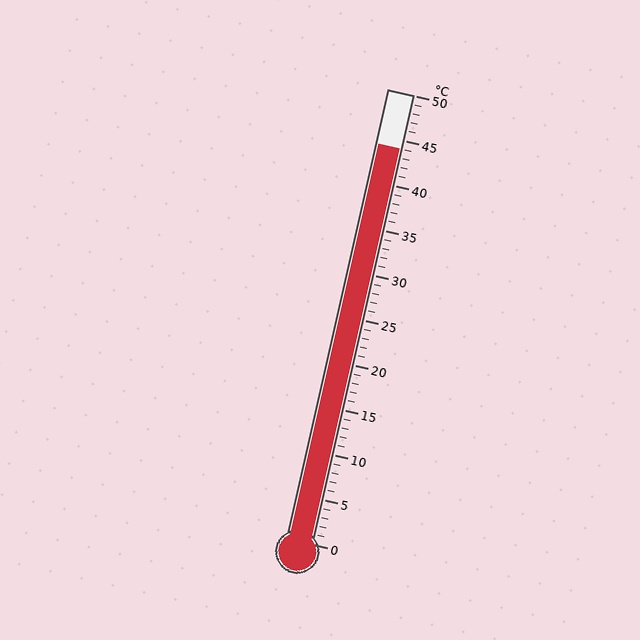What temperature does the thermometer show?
The thermometer shows approximately 44°C.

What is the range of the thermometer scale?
The thermometer scale ranges from 0°C to 50°C.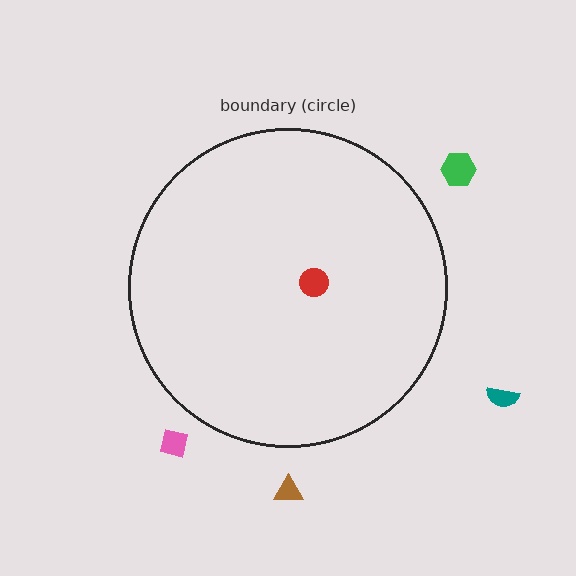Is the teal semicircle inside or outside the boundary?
Outside.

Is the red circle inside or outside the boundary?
Inside.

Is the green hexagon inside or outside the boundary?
Outside.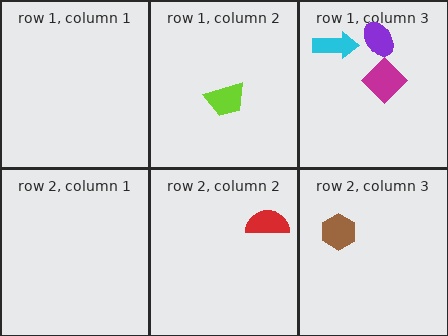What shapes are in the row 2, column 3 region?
The brown hexagon.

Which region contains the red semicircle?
The row 2, column 2 region.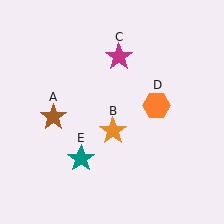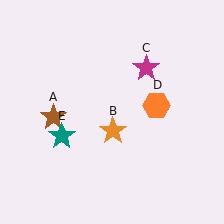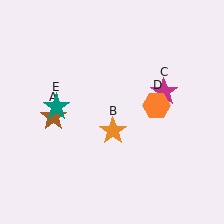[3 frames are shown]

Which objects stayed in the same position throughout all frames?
Brown star (object A) and orange star (object B) and orange hexagon (object D) remained stationary.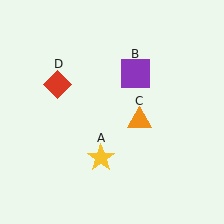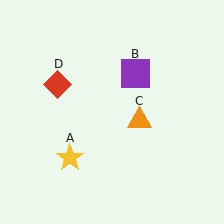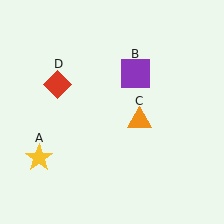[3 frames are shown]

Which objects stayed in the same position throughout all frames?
Purple square (object B) and orange triangle (object C) and red diamond (object D) remained stationary.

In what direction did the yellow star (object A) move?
The yellow star (object A) moved left.